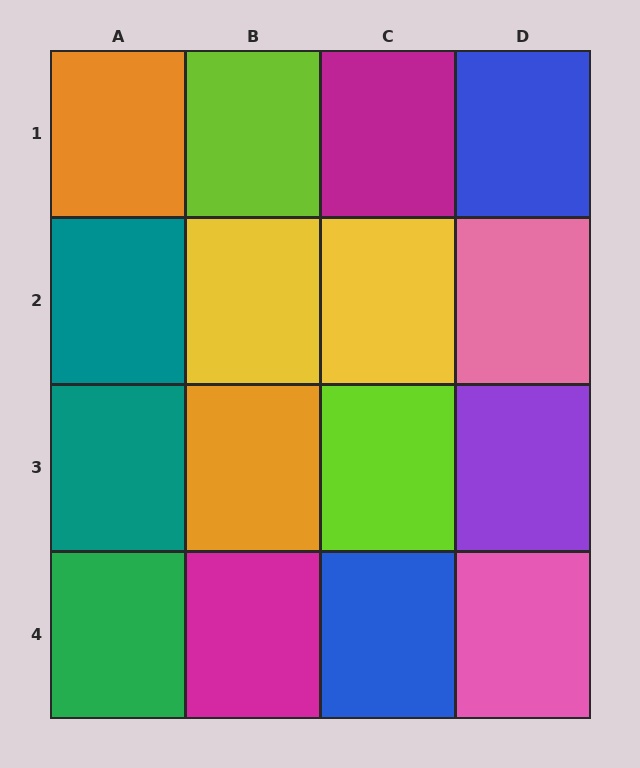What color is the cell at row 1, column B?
Lime.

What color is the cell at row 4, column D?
Pink.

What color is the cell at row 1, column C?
Magenta.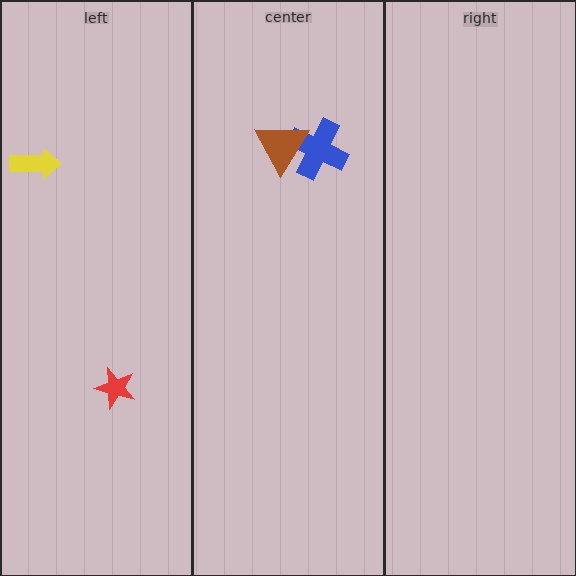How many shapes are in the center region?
2.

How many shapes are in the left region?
2.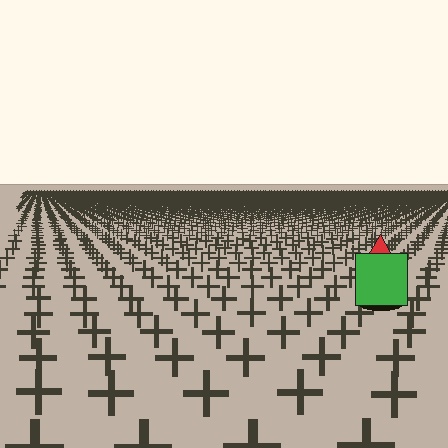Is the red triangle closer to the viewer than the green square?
No. The green square is closer — you can tell from the texture gradient: the ground texture is coarser near it.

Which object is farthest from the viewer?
The red triangle is farthest from the viewer. It appears smaller and the ground texture around it is denser.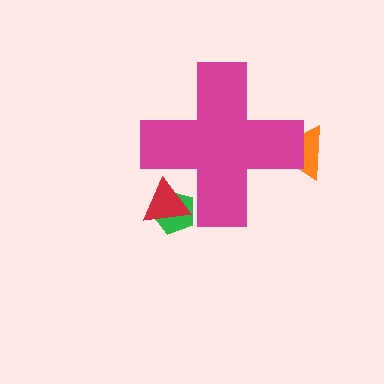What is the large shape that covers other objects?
A magenta cross.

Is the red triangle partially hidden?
Yes, the red triangle is partially hidden behind the magenta cross.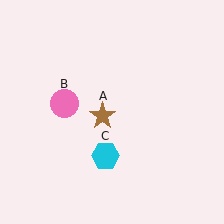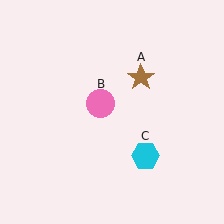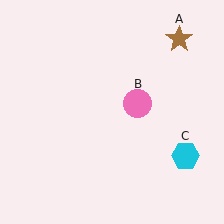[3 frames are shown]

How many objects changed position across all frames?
3 objects changed position: brown star (object A), pink circle (object B), cyan hexagon (object C).